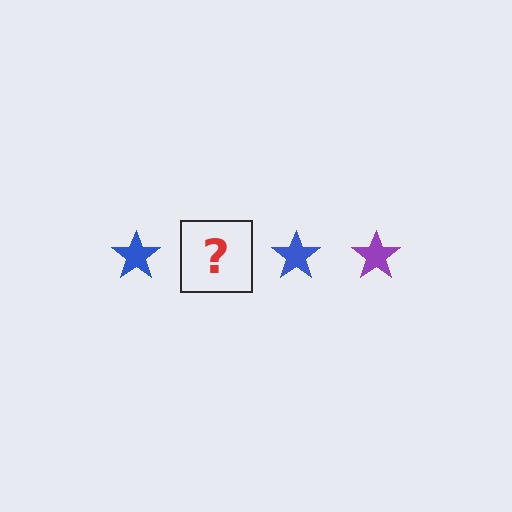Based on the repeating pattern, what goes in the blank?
The blank should be a purple star.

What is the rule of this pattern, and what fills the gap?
The rule is that the pattern cycles through blue, purple stars. The gap should be filled with a purple star.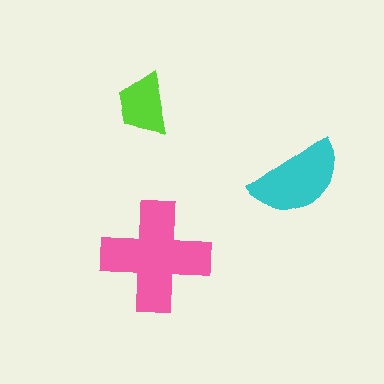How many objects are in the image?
There are 3 objects in the image.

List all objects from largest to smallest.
The pink cross, the cyan semicircle, the lime trapezoid.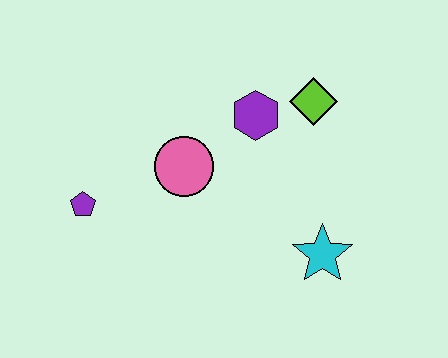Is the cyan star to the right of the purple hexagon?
Yes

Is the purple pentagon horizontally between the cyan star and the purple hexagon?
No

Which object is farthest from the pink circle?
The cyan star is farthest from the pink circle.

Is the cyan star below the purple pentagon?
Yes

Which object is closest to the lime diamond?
The purple hexagon is closest to the lime diamond.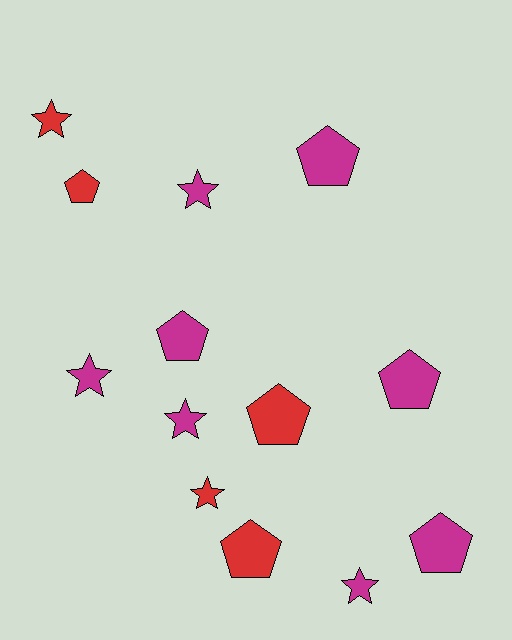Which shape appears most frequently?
Pentagon, with 7 objects.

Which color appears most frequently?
Magenta, with 8 objects.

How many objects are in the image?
There are 13 objects.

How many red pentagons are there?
There are 3 red pentagons.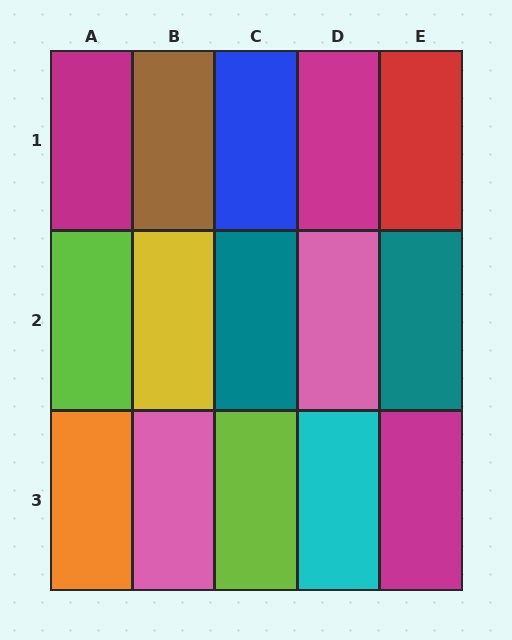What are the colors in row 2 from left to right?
Lime, yellow, teal, pink, teal.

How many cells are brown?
1 cell is brown.